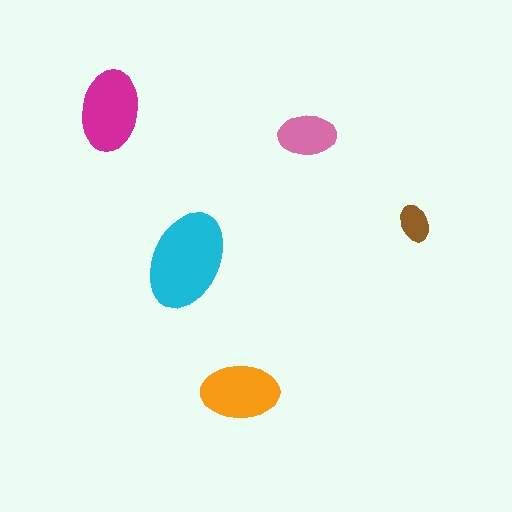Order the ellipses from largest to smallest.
the cyan one, the magenta one, the orange one, the pink one, the brown one.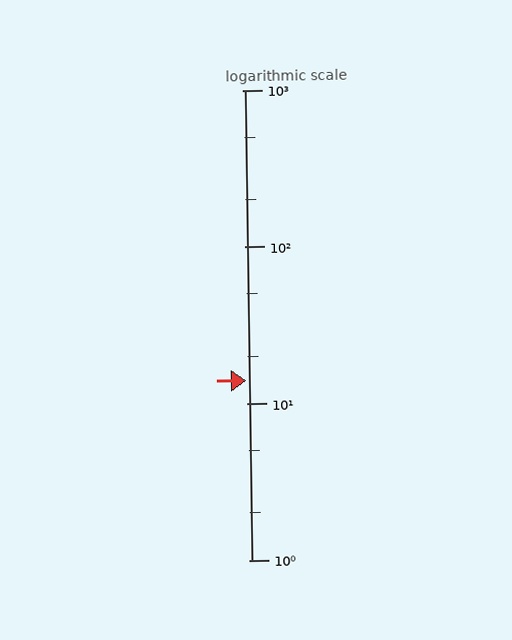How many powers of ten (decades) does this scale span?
The scale spans 3 decades, from 1 to 1000.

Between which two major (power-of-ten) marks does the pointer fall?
The pointer is between 10 and 100.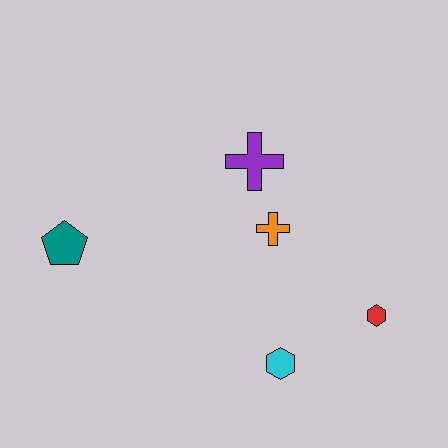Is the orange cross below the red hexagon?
No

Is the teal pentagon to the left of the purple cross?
Yes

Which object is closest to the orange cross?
The purple cross is closest to the orange cross.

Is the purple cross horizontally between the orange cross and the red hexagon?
No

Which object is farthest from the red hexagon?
The teal pentagon is farthest from the red hexagon.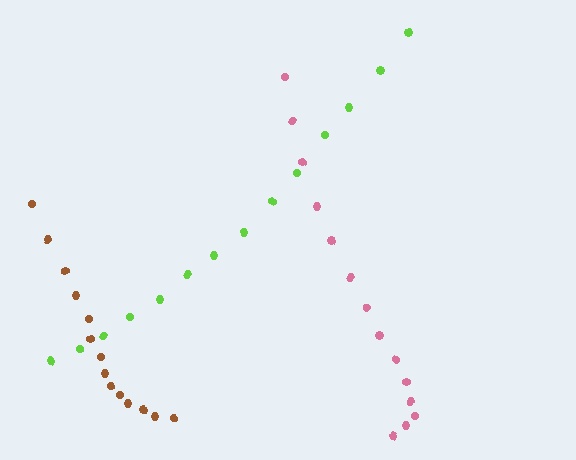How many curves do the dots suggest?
There are 3 distinct paths.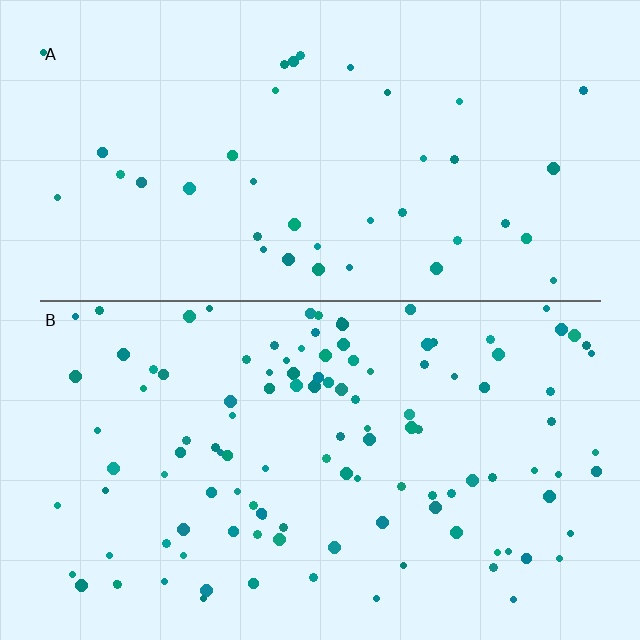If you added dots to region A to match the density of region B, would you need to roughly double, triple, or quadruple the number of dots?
Approximately triple.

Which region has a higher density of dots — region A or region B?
B (the bottom).